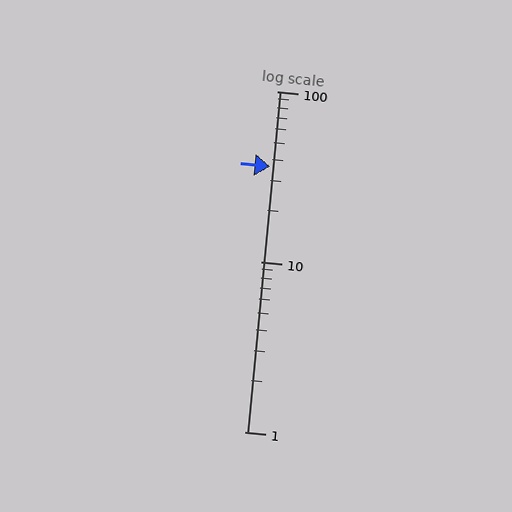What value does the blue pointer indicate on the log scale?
The pointer indicates approximately 36.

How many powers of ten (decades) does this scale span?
The scale spans 2 decades, from 1 to 100.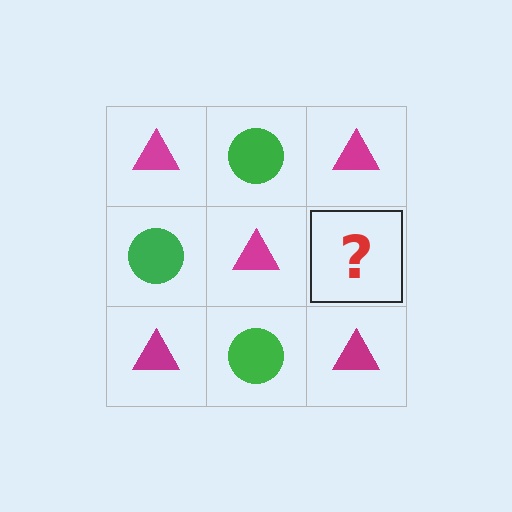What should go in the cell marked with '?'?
The missing cell should contain a green circle.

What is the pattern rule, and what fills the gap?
The rule is that it alternates magenta triangle and green circle in a checkerboard pattern. The gap should be filled with a green circle.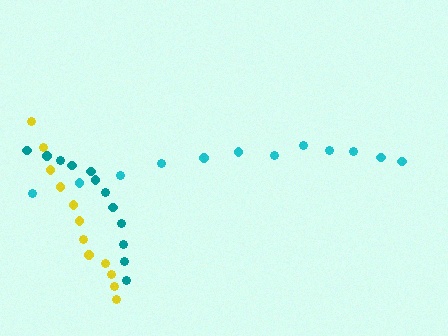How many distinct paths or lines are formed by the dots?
There are 3 distinct paths.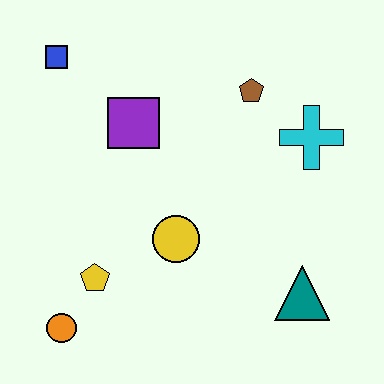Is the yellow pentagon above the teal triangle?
Yes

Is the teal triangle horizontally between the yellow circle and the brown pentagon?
No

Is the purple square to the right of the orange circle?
Yes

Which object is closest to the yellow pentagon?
The orange circle is closest to the yellow pentagon.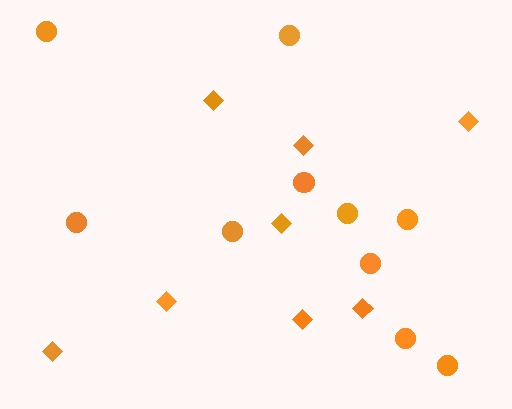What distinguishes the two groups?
There are 2 groups: one group of diamonds (8) and one group of circles (10).